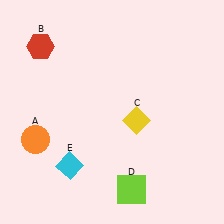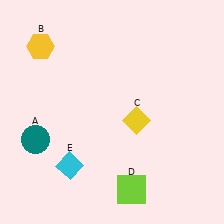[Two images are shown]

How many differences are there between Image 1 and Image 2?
There are 2 differences between the two images.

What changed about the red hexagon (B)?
In Image 1, B is red. In Image 2, it changed to yellow.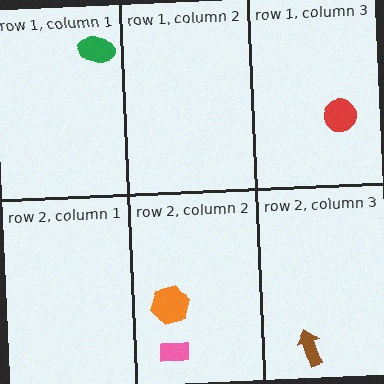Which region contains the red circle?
The row 1, column 3 region.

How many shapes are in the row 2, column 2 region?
2.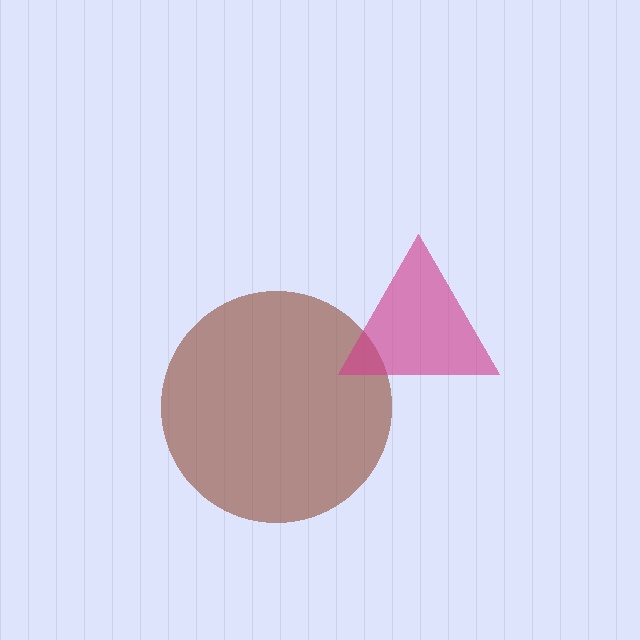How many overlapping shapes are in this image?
There are 2 overlapping shapes in the image.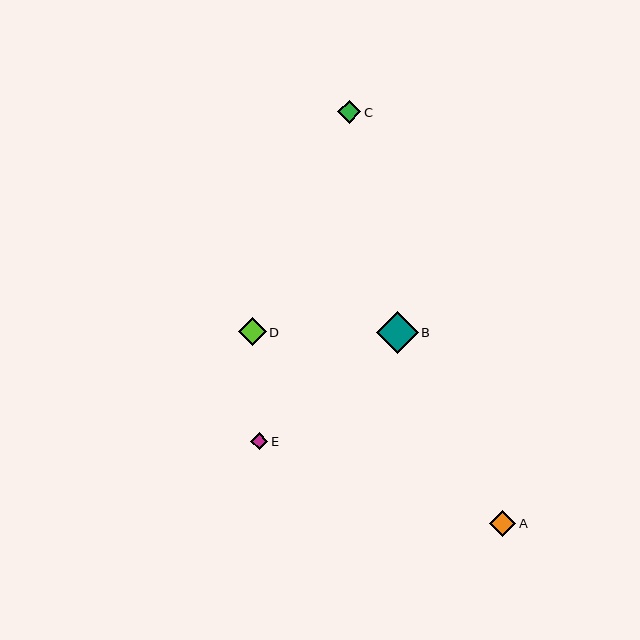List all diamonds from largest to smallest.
From largest to smallest: B, D, A, C, E.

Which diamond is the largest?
Diamond B is the largest with a size of approximately 42 pixels.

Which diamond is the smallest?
Diamond E is the smallest with a size of approximately 17 pixels.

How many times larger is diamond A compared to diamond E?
Diamond A is approximately 1.5 times the size of diamond E.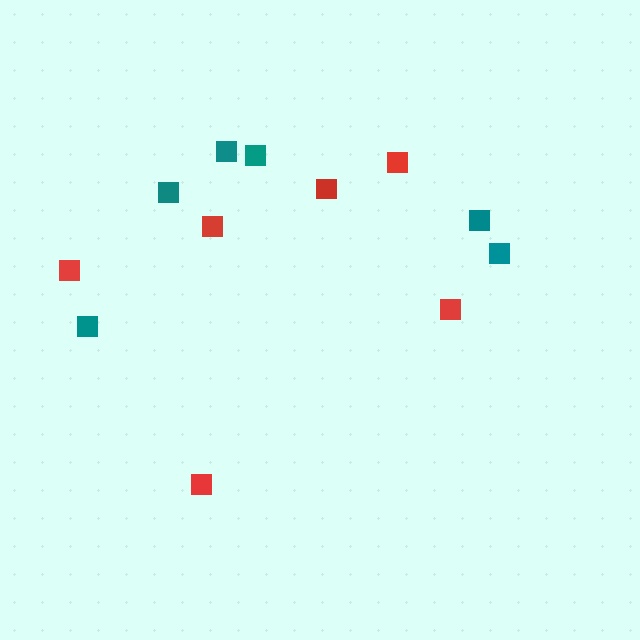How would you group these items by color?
There are 2 groups: one group of teal squares (6) and one group of red squares (6).